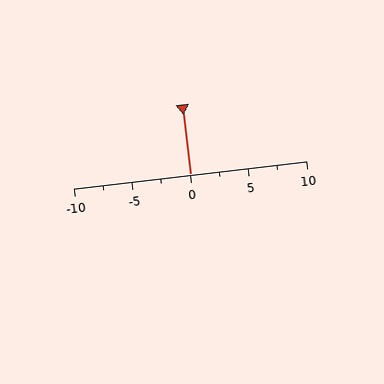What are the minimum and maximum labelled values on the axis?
The axis runs from -10 to 10.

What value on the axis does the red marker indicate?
The marker indicates approximately 0.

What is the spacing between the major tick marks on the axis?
The major ticks are spaced 5 apart.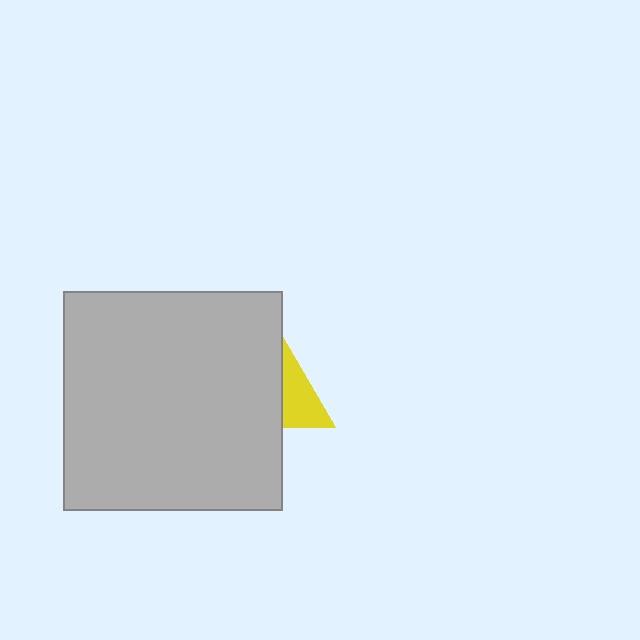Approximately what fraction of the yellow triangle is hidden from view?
Roughly 62% of the yellow triangle is hidden behind the light gray rectangle.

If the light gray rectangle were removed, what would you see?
You would see the complete yellow triangle.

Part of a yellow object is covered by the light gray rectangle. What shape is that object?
It is a triangle.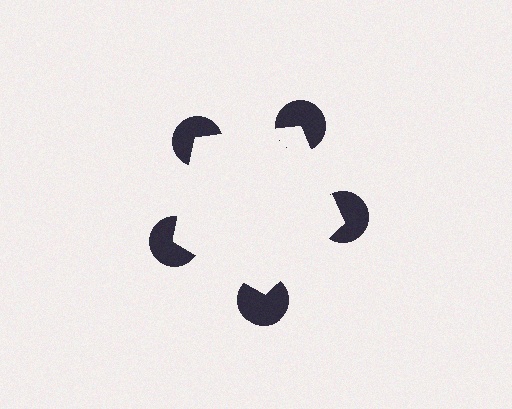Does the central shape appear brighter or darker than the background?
It typically appears slightly brighter than the background, even though no actual brightness change is drawn.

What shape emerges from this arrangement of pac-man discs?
An illusory pentagon — its edges are inferred from the aligned wedge cuts in the pac-man discs, not physically drawn.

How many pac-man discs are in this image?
There are 5 — one at each vertex of the illusory pentagon.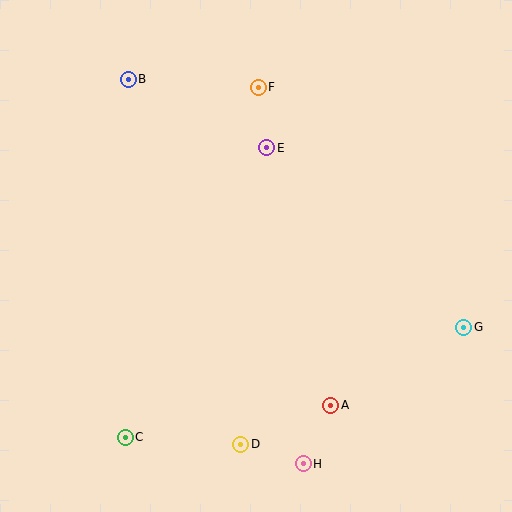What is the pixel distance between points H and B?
The distance between H and B is 422 pixels.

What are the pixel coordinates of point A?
Point A is at (331, 405).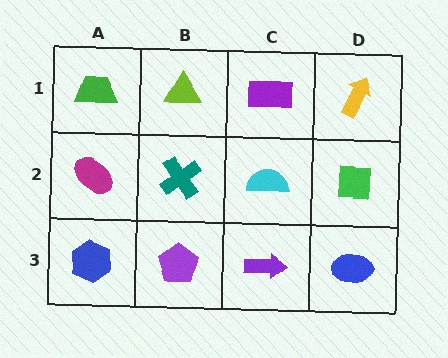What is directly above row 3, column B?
A teal cross.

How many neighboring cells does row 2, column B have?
4.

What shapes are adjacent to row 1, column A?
A magenta ellipse (row 2, column A), a lime triangle (row 1, column B).